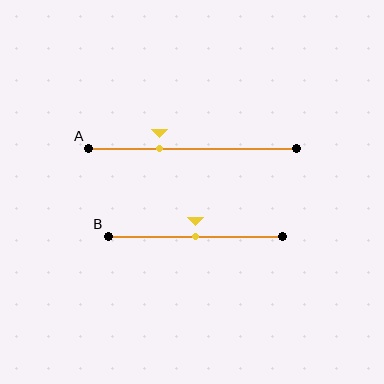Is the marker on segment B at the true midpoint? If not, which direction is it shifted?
Yes, the marker on segment B is at the true midpoint.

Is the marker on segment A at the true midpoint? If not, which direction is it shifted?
No, the marker on segment A is shifted to the left by about 16% of the segment length.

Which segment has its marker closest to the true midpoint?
Segment B has its marker closest to the true midpoint.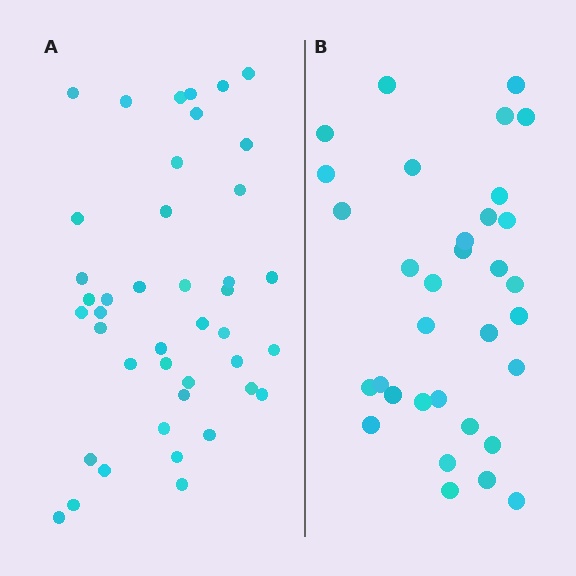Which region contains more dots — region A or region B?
Region A (the left region) has more dots.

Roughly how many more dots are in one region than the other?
Region A has roughly 8 or so more dots than region B.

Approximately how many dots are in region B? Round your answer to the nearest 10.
About 30 dots. (The exact count is 33, which rounds to 30.)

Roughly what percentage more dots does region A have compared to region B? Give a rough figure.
About 25% more.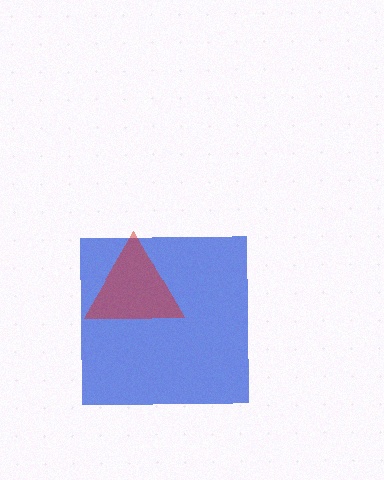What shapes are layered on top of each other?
The layered shapes are: a blue square, a red triangle.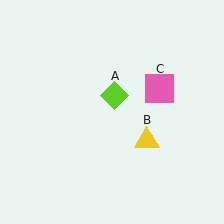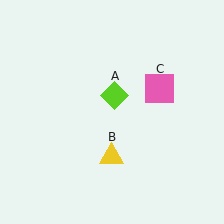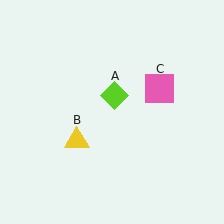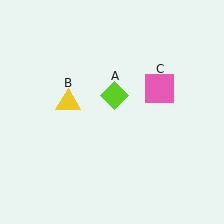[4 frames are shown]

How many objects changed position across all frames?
1 object changed position: yellow triangle (object B).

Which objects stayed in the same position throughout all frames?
Lime diamond (object A) and pink square (object C) remained stationary.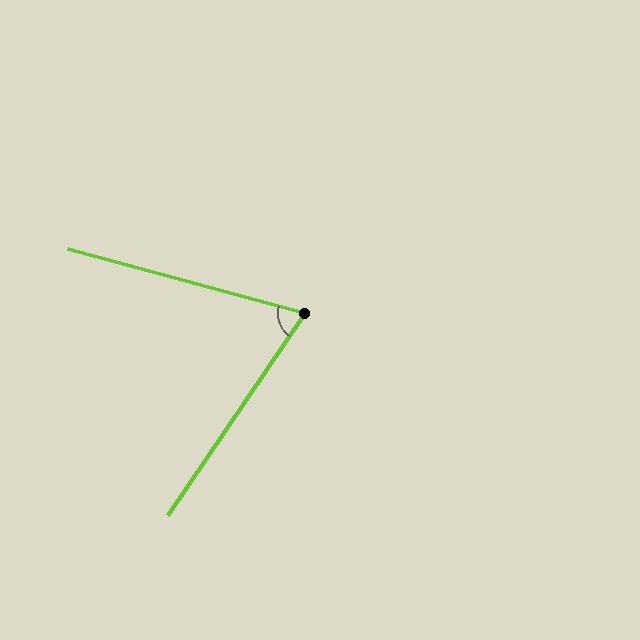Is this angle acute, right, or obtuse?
It is acute.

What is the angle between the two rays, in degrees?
Approximately 71 degrees.